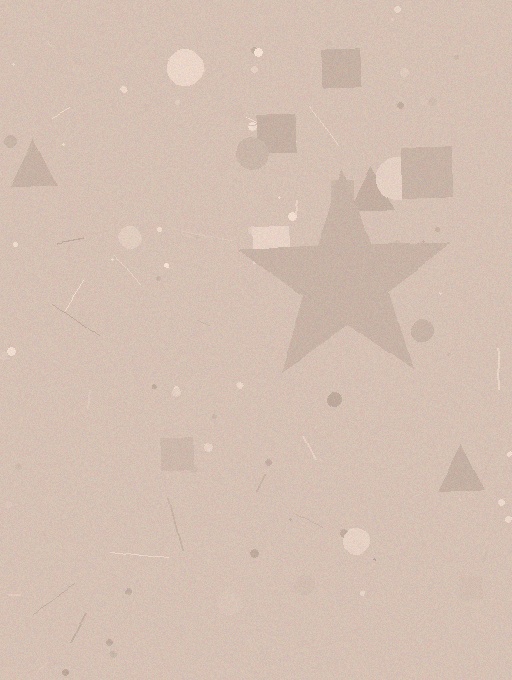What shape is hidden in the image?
A star is hidden in the image.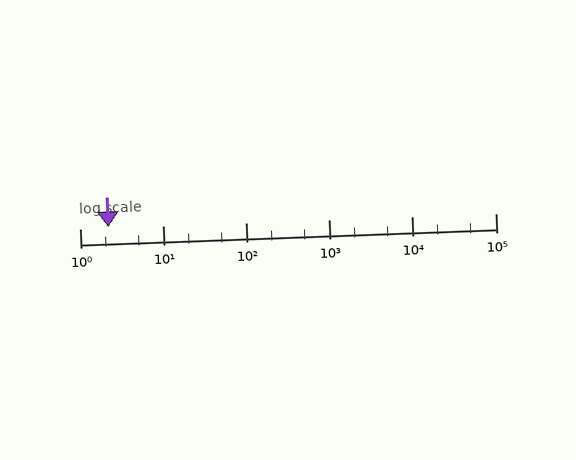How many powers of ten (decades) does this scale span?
The scale spans 5 decades, from 1 to 100000.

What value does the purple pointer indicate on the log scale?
The pointer indicates approximately 2.2.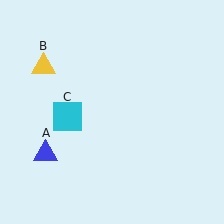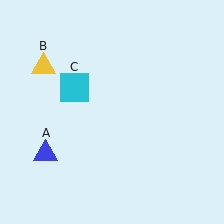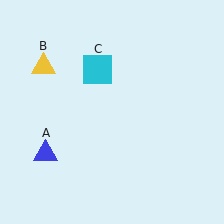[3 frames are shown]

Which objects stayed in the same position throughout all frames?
Blue triangle (object A) and yellow triangle (object B) remained stationary.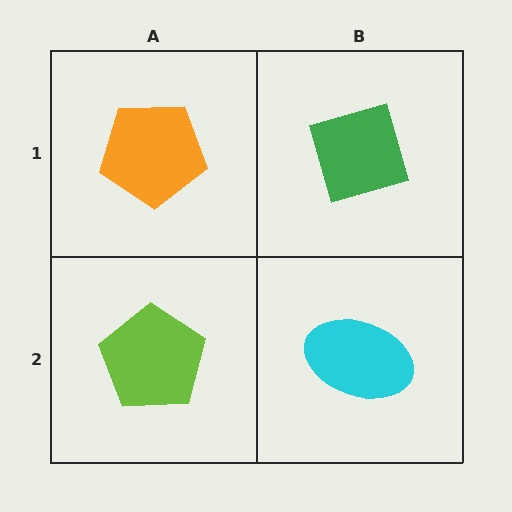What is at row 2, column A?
A lime pentagon.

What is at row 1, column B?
A green diamond.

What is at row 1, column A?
An orange pentagon.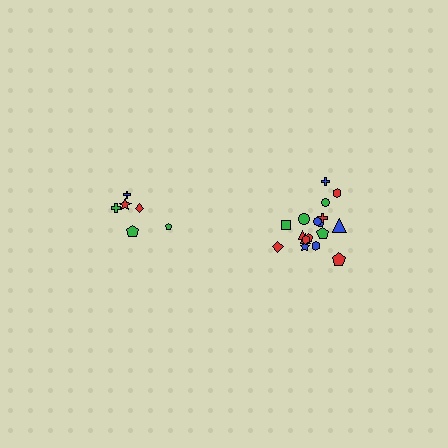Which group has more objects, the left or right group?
The right group.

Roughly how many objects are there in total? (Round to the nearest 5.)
Roughly 25 objects in total.